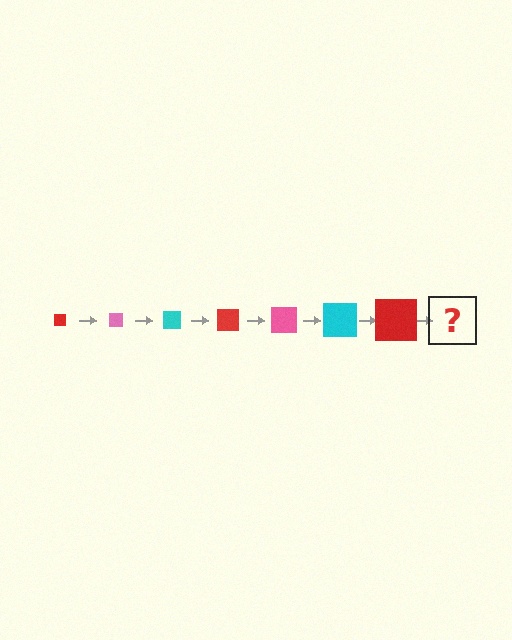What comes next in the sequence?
The next element should be a pink square, larger than the previous one.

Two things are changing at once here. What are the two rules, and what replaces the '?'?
The two rules are that the square grows larger each step and the color cycles through red, pink, and cyan. The '?' should be a pink square, larger than the previous one.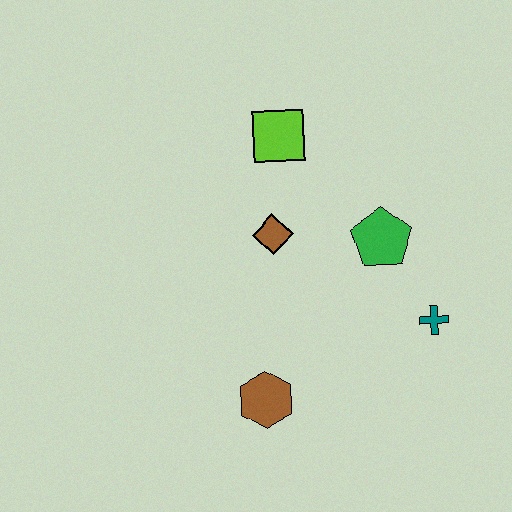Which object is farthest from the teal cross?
The lime square is farthest from the teal cross.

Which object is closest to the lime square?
The brown diamond is closest to the lime square.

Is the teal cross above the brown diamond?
No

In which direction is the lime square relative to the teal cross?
The lime square is above the teal cross.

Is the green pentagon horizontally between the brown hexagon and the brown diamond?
No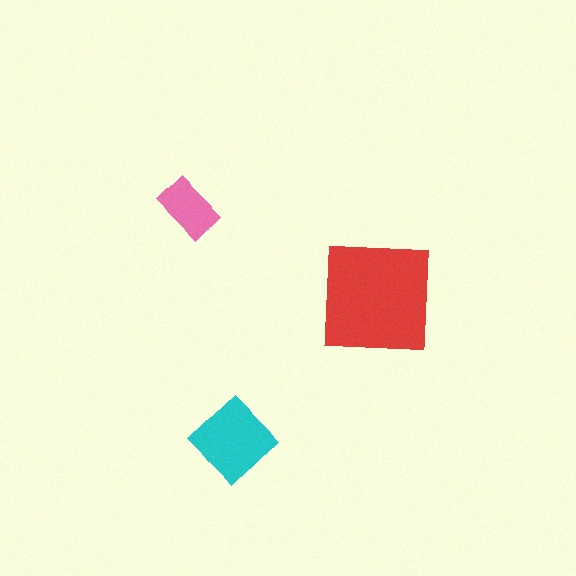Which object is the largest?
The red square.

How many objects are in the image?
There are 3 objects in the image.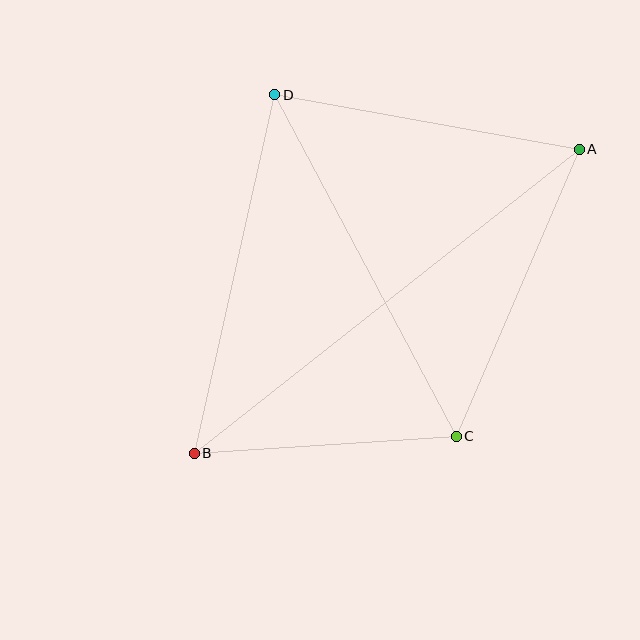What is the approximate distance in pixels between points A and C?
The distance between A and C is approximately 312 pixels.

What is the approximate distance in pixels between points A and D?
The distance between A and D is approximately 309 pixels.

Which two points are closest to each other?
Points B and C are closest to each other.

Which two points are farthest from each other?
Points A and B are farthest from each other.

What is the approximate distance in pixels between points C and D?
The distance between C and D is approximately 387 pixels.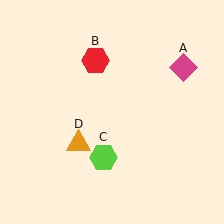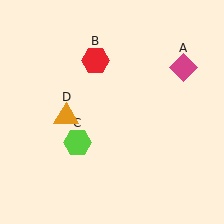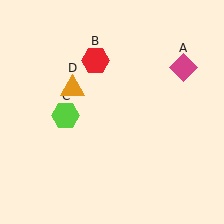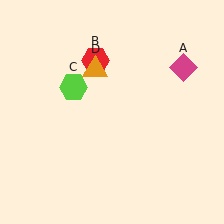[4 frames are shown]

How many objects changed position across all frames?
2 objects changed position: lime hexagon (object C), orange triangle (object D).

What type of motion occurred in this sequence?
The lime hexagon (object C), orange triangle (object D) rotated clockwise around the center of the scene.